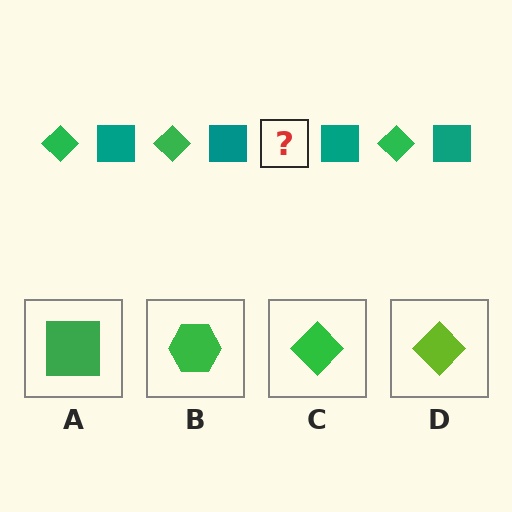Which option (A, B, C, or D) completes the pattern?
C.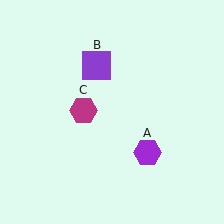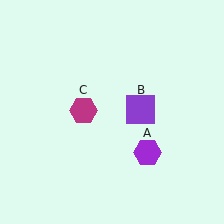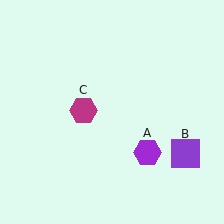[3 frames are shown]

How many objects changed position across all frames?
1 object changed position: purple square (object B).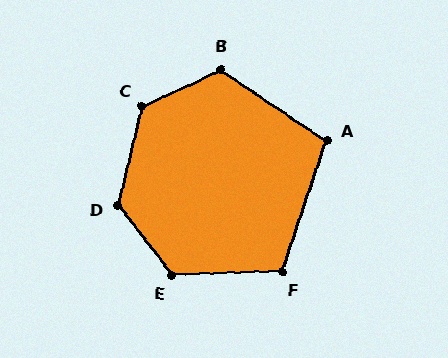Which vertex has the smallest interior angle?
A, at approximately 105 degrees.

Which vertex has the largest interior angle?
C, at approximately 129 degrees.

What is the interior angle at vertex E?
Approximately 126 degrees (obtuse).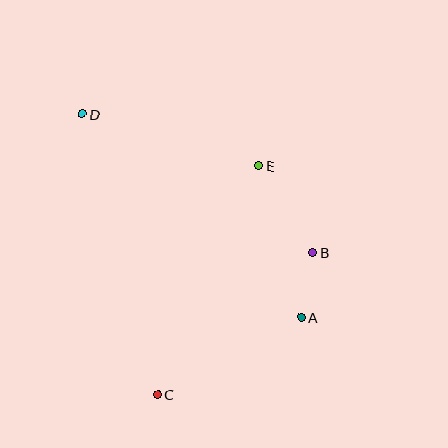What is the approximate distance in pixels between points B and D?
The distance between B and D is approximately 269 pixels.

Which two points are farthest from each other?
Points A and D are farthest from each other.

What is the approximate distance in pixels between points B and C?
The distance between B and C is approximately 210 pixels.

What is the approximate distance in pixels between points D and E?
The distance between D and E is approximately 184 pixels.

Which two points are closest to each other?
Points A and B are closest to each other.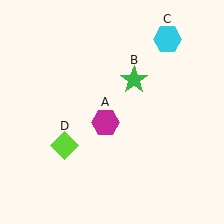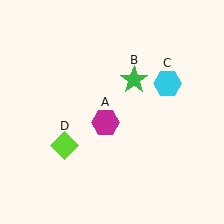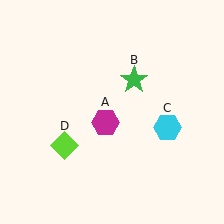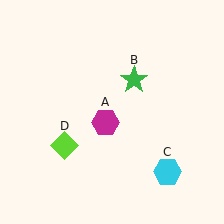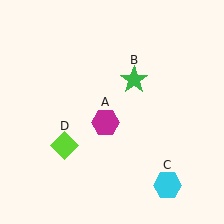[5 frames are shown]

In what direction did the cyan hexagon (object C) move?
The cyan hexagon (object C) moved down.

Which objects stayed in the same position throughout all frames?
Magenta hexagon (object A) and green star (object B) and lime diamond (object D) remained stationary.